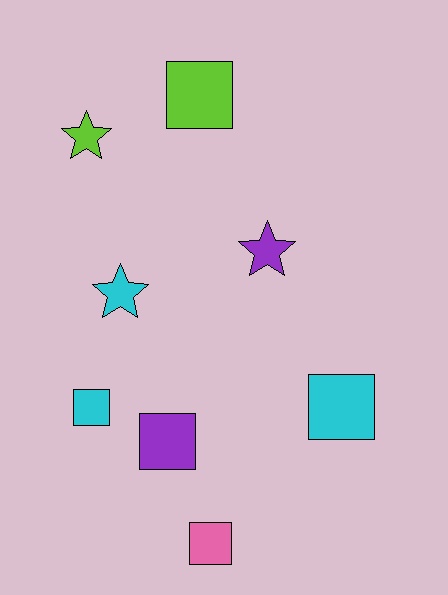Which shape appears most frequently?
Square, with 5 objects.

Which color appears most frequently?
Cyan, with 3 objects.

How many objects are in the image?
There are 8 objects.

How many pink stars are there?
There are no pink stars.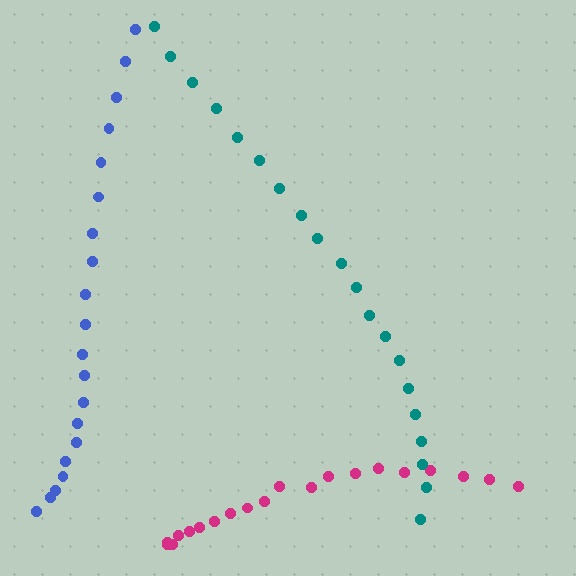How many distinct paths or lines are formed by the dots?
There are 3 distinct paths.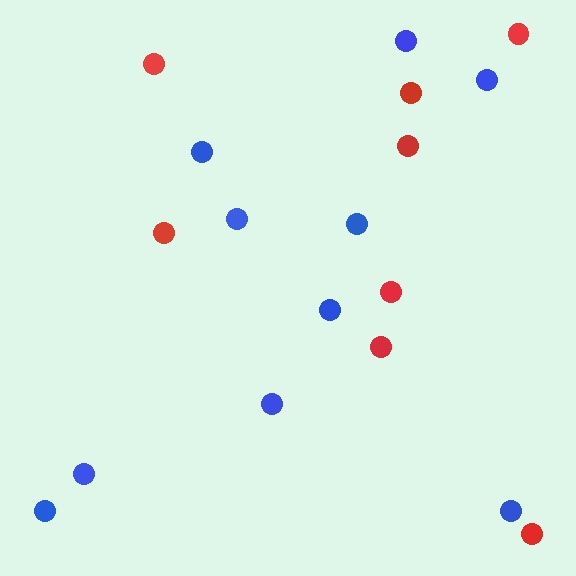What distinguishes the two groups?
There are 2 groups: one group of blue circles (10) and one group of red circles (8).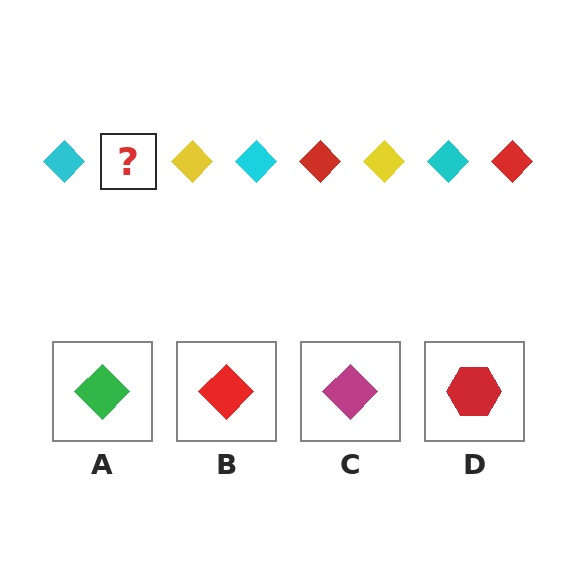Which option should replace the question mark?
Option B.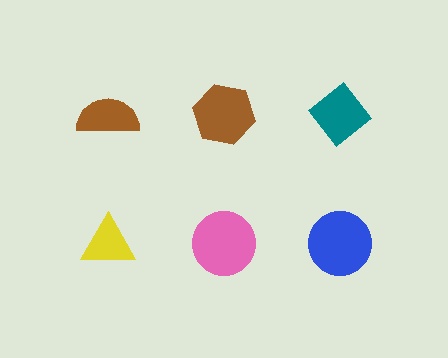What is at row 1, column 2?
A brown hexagon.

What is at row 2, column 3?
A blue circle.